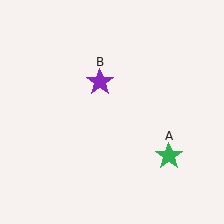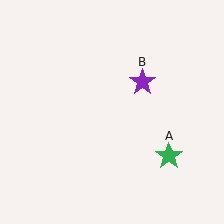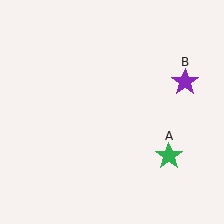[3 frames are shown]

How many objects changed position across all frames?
1 object changed position: purple star (object B).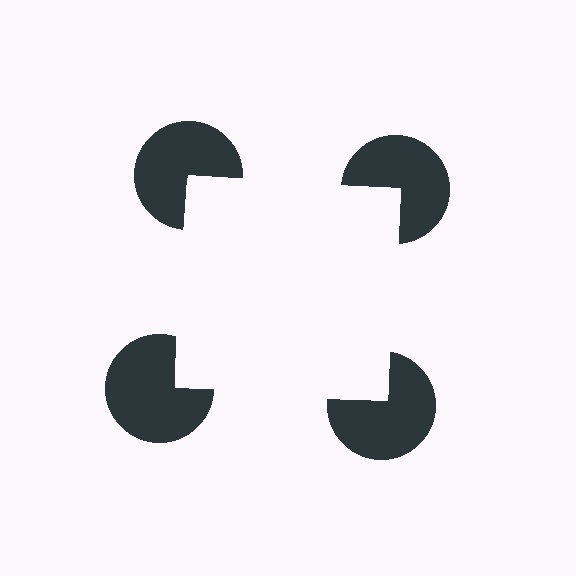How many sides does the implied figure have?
4 sides.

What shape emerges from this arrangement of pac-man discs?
An illusory square — its edges are inferred from the aligned wedge cuts in the pac-man discs, not physically drawn.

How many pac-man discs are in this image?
There are 4 — one at each vertex of the illusory square.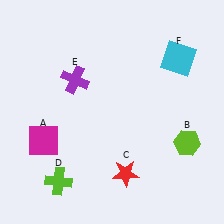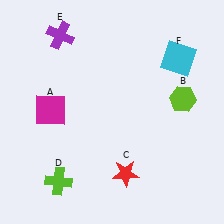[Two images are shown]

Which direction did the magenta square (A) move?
The magenta square (A) moved up.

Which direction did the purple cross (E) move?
The purple cross (E) moved up.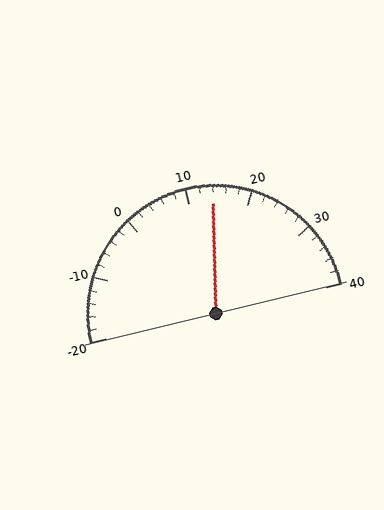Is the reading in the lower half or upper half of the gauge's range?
The reading is in the upper half of the range (-20 to 40).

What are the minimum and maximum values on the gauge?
The gauge ranges from -20 to 40.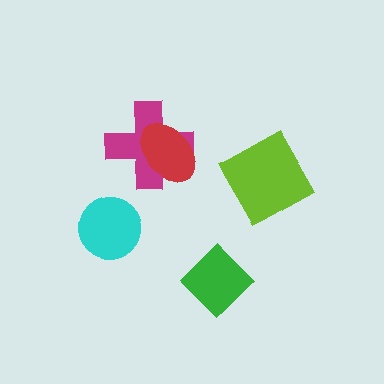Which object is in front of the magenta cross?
The red ellipse is in front of the magenta cross.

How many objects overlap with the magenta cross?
1 object overlaps with the magenta cross.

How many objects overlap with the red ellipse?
1 object overlaps with the red ellipse.